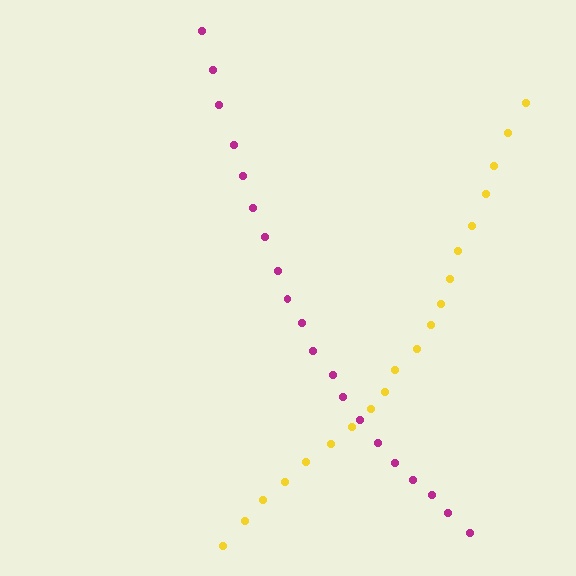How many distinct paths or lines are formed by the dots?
There are 2 distinct paths.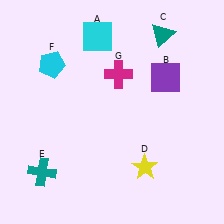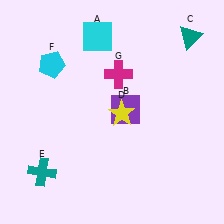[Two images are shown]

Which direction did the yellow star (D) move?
The yellow star (D) moved up.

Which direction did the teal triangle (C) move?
The teal triangle (C) moved right.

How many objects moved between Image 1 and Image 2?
3 objects moved between the two images.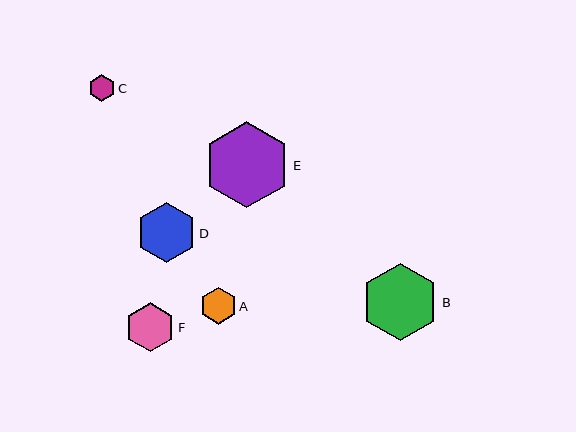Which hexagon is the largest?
Hexagon E is the largest with a size of approximately 86 pixels.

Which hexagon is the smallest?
Hexagon C is the smallest with a size of approximately 27 pixels.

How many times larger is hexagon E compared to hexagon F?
Hexagon E is approximately 1.7 times the size of hexagon F.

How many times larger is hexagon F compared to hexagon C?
Hexagon F is approximately 1.8 times the size of hexagon C.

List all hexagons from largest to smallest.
From largest to smallest: E, B, D, F, A, C.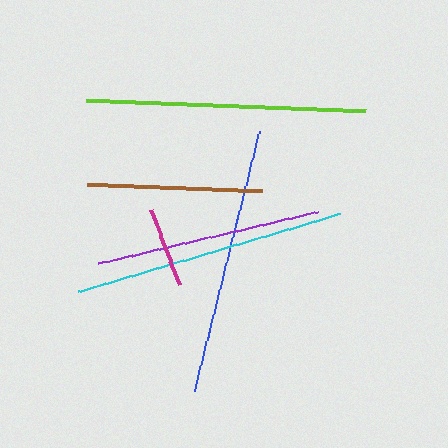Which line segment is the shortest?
The magenta line is the shortest at approximately 80 pixels.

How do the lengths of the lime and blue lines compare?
The lime and blue lines are approximately the same length.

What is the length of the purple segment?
The purple segment is approximately 226 pixels long.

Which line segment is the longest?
The lime line is the longest at approximately 280 pixels.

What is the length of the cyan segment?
The cyan segment is approximately 274 pixels long.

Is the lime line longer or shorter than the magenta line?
The lime line is longer than the magenta line.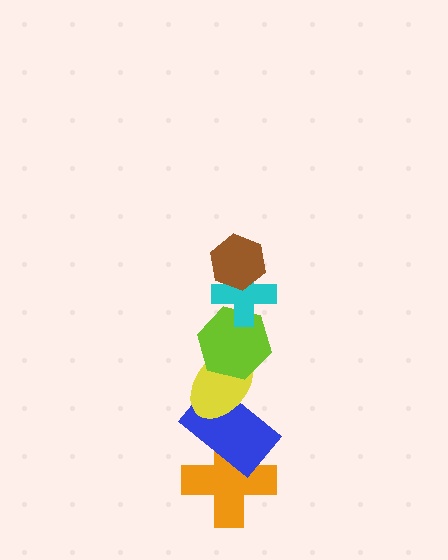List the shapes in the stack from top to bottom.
From top to bottom: the brown hexagon, the cyan cross, the lime hexagon, the yellow ellipse, the blue rectangle, the orange cross.